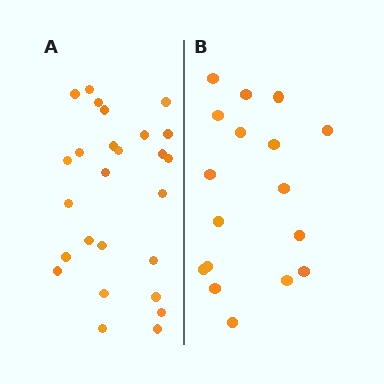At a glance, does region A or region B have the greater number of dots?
Region A (the left region) has more dots.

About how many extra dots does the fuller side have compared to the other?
Region A has roughly 8 or so more dots than region B.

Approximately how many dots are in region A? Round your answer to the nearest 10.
About 30 dots. (The exact count is 26, which rounds to 30.)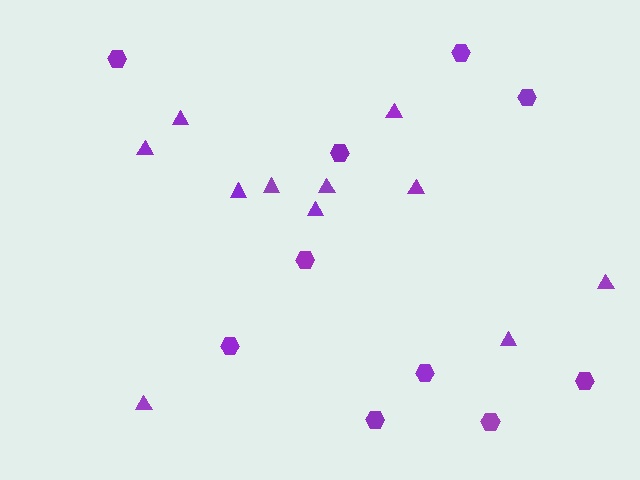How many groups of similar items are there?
There are 2 groups: one group of hexagons (10) and one group of triangles (11).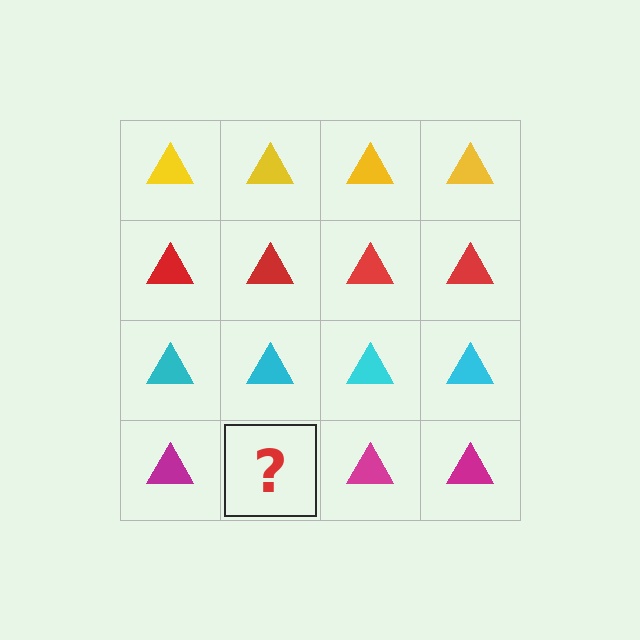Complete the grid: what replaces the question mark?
The question mark should be replaced with a magenta triangle.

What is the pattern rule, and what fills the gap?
The rule is that each row has a consistent color. The gap should be filled with a magenta triangle.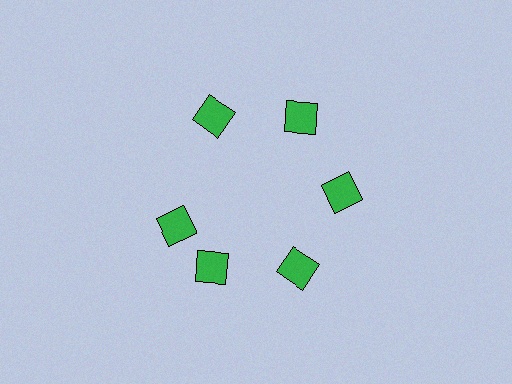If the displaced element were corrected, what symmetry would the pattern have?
It would have 6-fold rotational symmetry — the pattern would map onto itself every 60 degrees.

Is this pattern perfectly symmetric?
No. The 6 green diamonds are arranged in a ring, but one element near the 9 o'clock position is rotated out of alignment along the ring, breaking the 6-fold rotational symmetry.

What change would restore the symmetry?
The symmetry would be restored by rotating it back into even spacing with its neighbors so that all 6 diamonds sit at equal angles and equal distance from the center.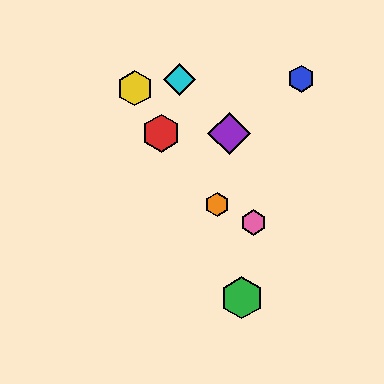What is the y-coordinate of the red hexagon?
The red hexagon is at y≈133.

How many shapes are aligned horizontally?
2 shapes (the red hexagon, the purple diamond) are aligned horizontally.